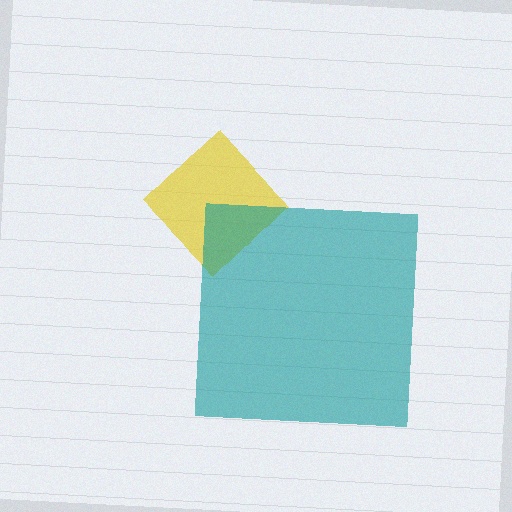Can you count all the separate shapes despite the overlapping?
Yes, there are 2 separate shapes.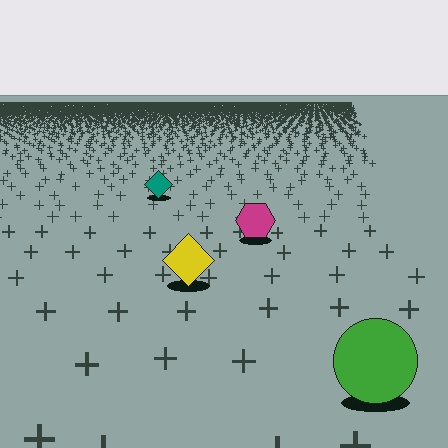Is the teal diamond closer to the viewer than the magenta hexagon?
No. The magenta hexagon is closer — you can tell from the texture gradient: the ground texture is coarser near it.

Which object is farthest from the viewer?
The teal diamond is farthest from the viewer. It appears smaller and the ground texture around it is denser.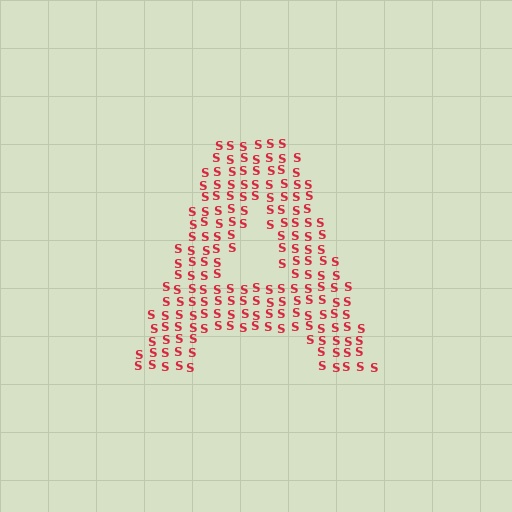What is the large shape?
The large shape is the letter A.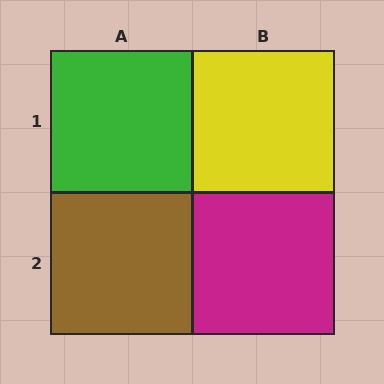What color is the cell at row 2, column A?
Brown.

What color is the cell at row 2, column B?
Magenta.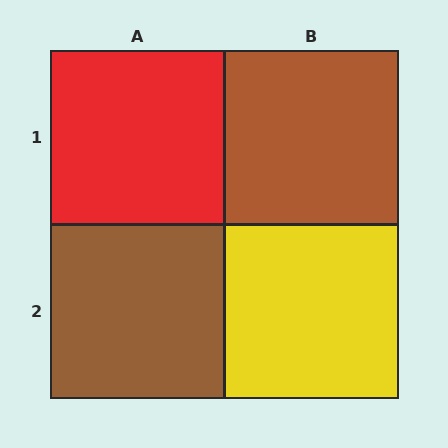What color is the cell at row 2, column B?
Yellow.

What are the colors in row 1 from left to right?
Red, brown.